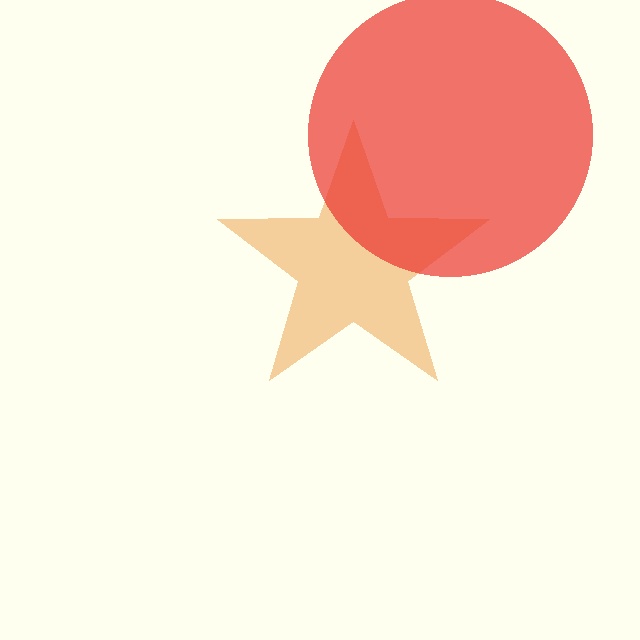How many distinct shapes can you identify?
There are 2 distinct shapes: an orange star, a red circle.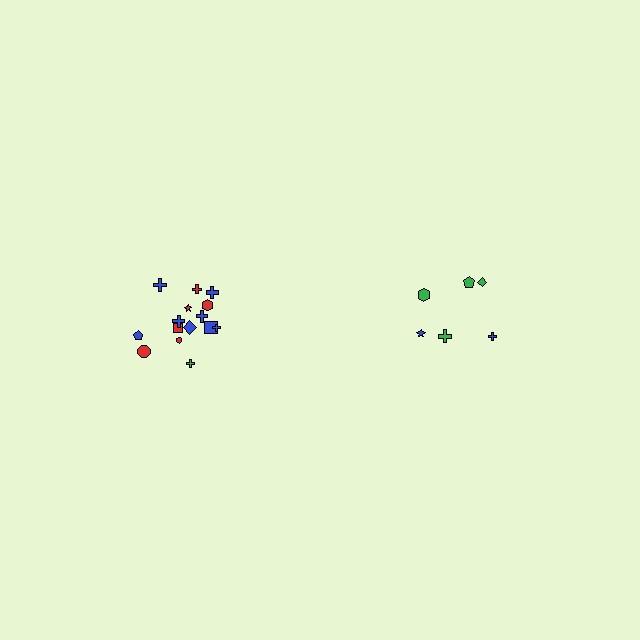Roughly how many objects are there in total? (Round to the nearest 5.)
Roughly 20 objects in total.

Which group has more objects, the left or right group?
The left group.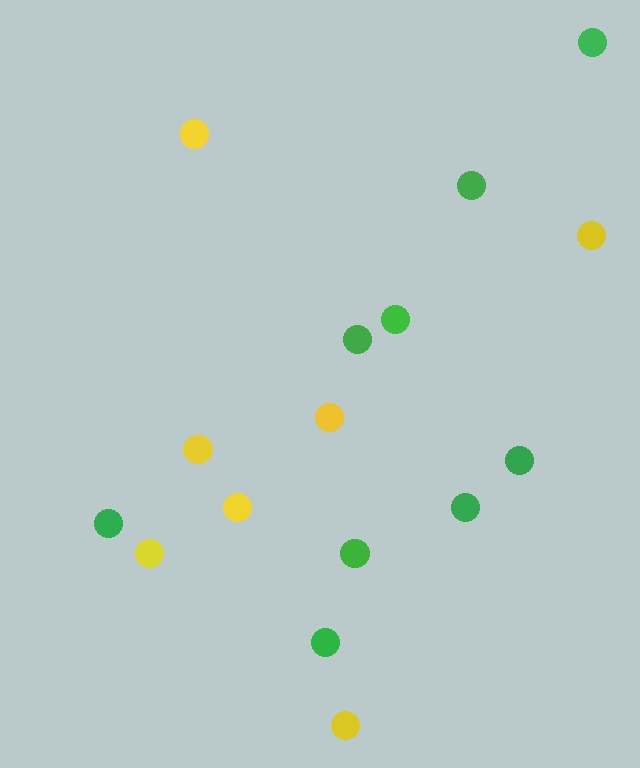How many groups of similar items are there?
There are 2 groups: one group of yellow circles (7) and one group of green circles (9).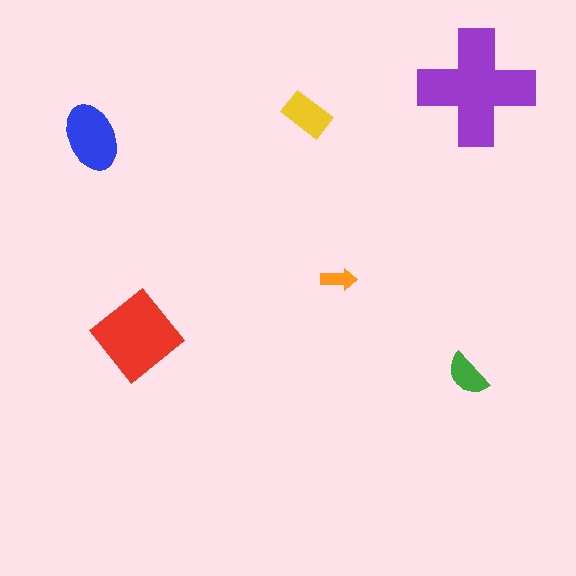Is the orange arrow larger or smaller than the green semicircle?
Smaller.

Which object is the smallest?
The orange arrow.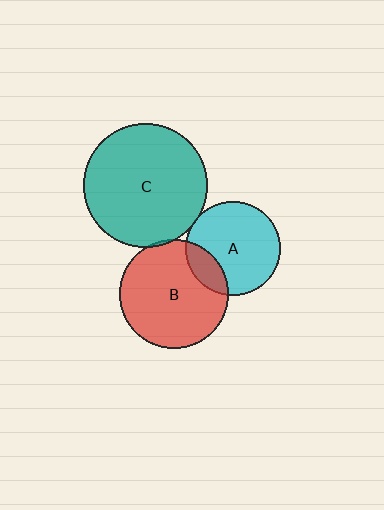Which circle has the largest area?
Circle C (teal).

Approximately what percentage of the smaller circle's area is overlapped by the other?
Approximately 5%.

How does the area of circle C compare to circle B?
Approximately 1.3 times.